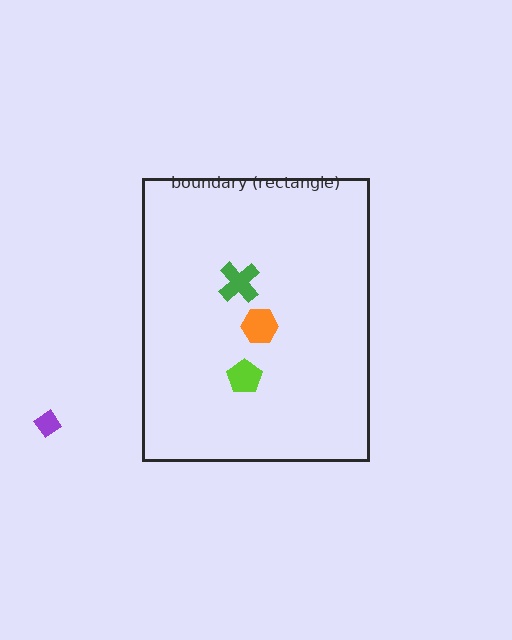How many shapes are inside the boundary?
3 inside, 1 outside.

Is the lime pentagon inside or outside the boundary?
Inside.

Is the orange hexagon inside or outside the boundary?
Inside.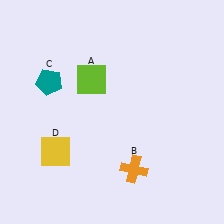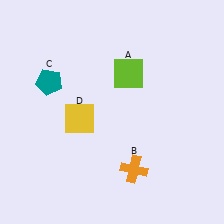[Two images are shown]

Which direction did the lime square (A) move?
The lime square (A) moved right.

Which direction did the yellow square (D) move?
The yellow square (D) moved up.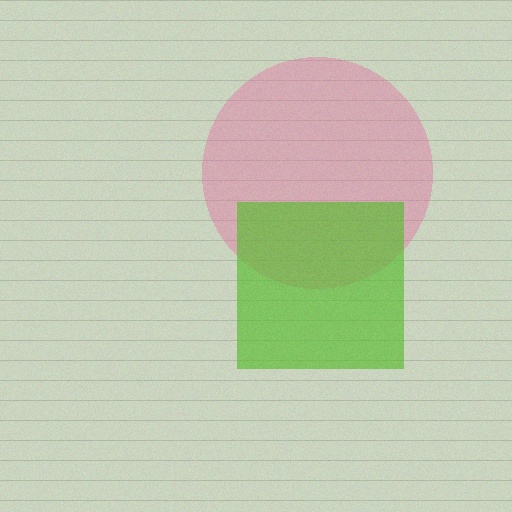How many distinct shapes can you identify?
There are 2 distinct shapes: a pink circle, a lime square.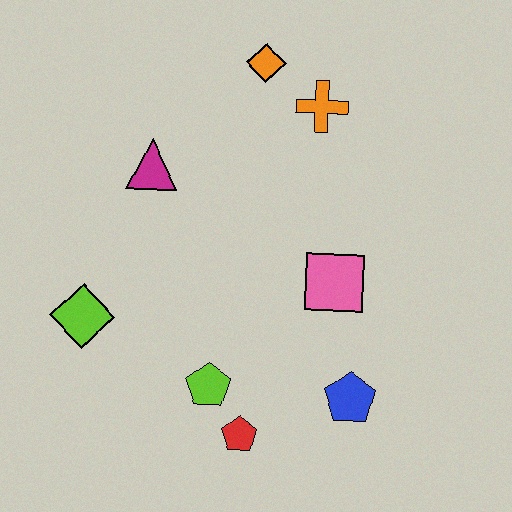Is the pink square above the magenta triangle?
No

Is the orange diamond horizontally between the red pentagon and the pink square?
Yes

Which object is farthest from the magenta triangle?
The blue pentagon is farthest from the magenta triangle.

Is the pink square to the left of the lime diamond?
No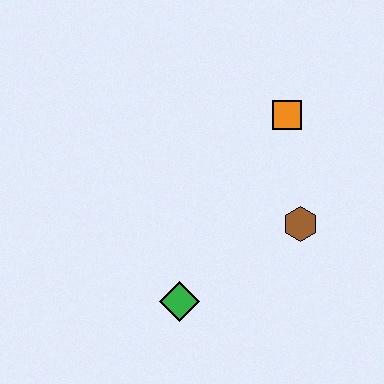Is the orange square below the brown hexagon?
No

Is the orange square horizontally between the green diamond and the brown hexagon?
Yes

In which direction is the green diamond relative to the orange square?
The green diamond is below the orange square.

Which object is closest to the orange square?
The brown hexagon is closest to the orange square.